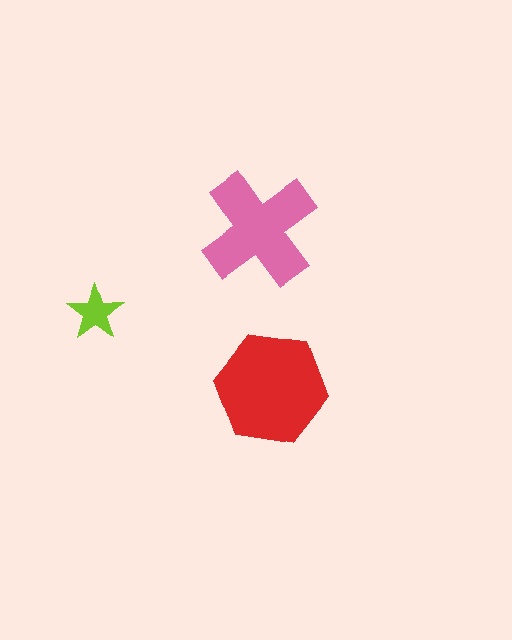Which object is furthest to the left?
The lime star is leftmost.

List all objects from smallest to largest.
The lime star, the pink cross, the red hexagon.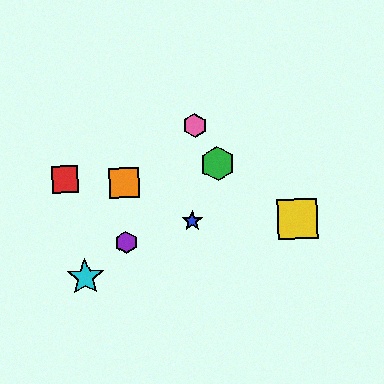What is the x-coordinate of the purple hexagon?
The purple hexagon is at x≈126.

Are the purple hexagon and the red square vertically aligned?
No, the purple hexagon is at x≈126 and the red square is at x≈65.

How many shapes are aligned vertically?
2 shapes (the purple hexagon, the orange square) are aligned vertically.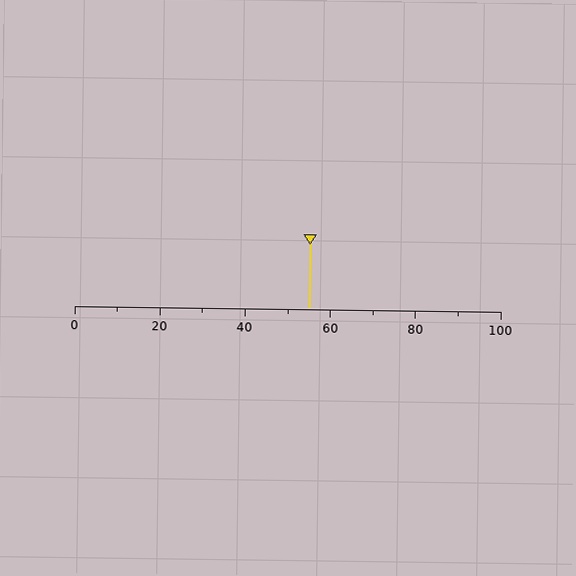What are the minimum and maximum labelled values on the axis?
The axis runs from 0 to 100.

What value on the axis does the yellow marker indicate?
The marker indicates approximately 55.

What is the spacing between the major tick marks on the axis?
The major ticks are spaced 20 apart.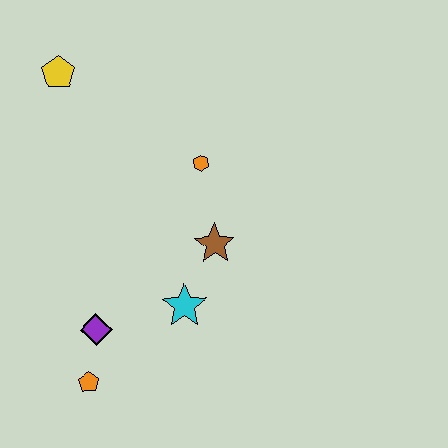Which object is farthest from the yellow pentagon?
The orange pentagon is farthest from the yellow pentagon.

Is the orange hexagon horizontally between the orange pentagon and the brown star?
Yes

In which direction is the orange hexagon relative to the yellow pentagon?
The orange hexagon is to the right of the yellow pentagon.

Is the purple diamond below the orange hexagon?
Yes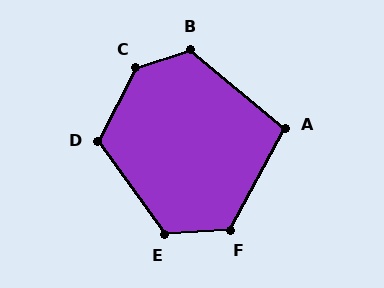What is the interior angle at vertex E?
Approximately 122 degrees (obtuse).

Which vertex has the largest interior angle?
C, at approximately 136 degrees.